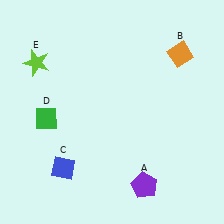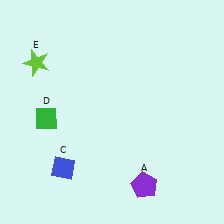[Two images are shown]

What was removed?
The orange diamond (B) was removed in Image 2.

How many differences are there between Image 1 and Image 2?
There is 1 difference between the two images.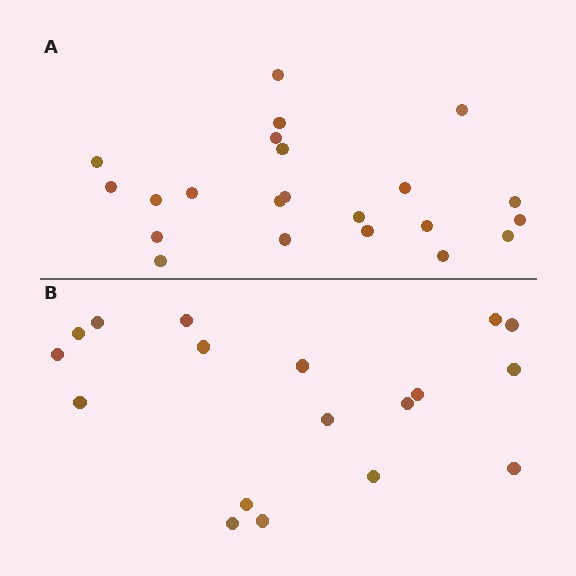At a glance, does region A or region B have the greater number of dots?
Region A (the top region) has more dots.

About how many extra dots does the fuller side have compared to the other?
Region A has about 4 more dots than region B.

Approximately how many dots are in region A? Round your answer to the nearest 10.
About 20 dots. (The exact count is 22, which rounds to 20.)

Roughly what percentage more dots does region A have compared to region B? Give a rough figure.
About 20% more.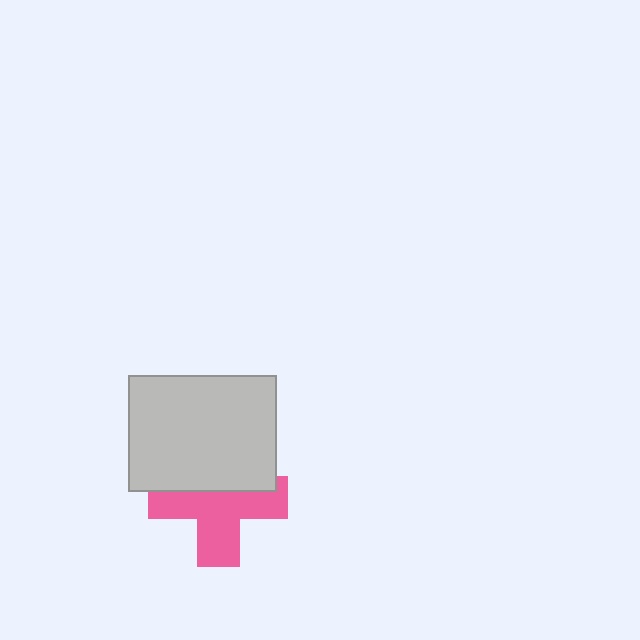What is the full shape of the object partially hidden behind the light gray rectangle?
The partially hidden object is a pink cross.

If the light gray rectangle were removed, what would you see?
You would see the complete pink cross.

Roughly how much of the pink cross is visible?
About half of it is visible (roughly 60%).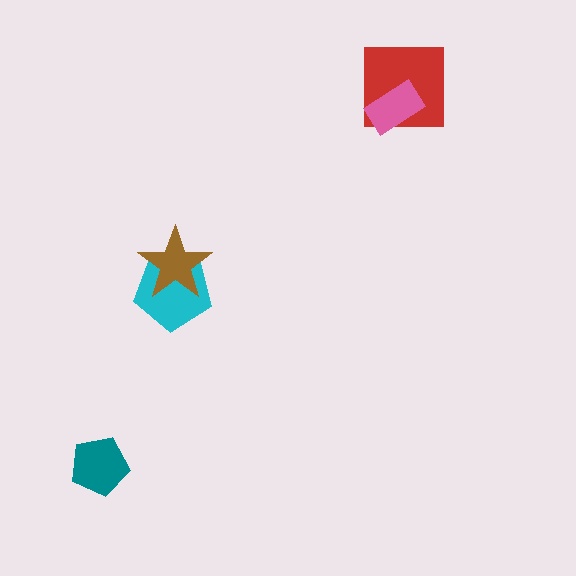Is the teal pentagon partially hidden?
No, no other shape covers it.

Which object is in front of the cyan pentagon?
The brown star is in front of the cyan pentagon.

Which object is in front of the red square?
The pink rectangle is in front of the red square.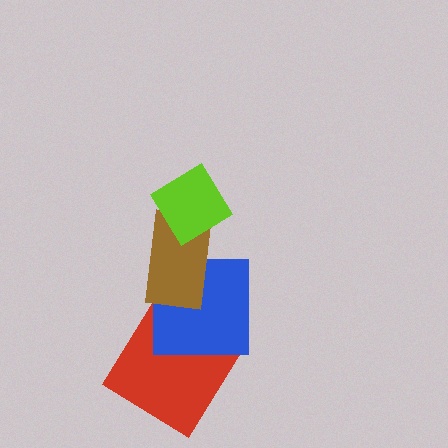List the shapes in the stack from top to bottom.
From top to bottom: the lime diamond, the brown rectangle, the blue square, the red diamond.